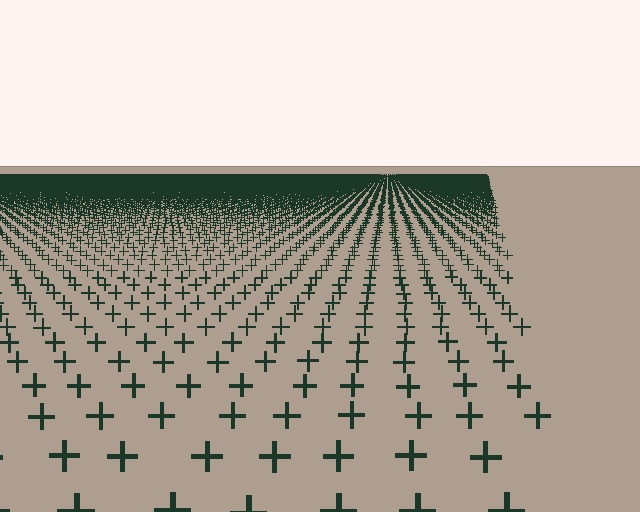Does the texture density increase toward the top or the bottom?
Density increases toward the top.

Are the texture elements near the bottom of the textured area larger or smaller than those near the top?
Larger. Near the bottom, elements are closer to the viewer and appear at a bigger on-screen size.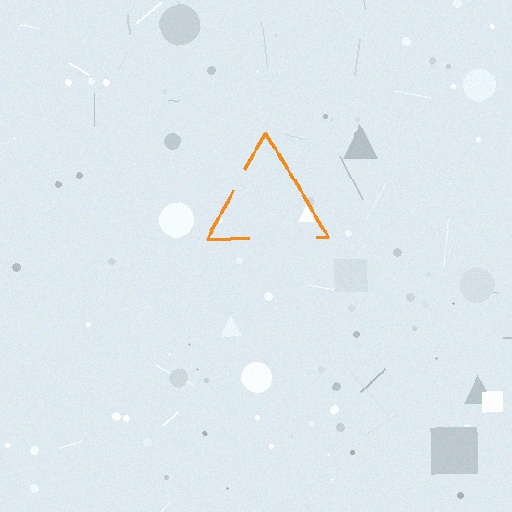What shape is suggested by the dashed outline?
The dashed outline suggests a triangle.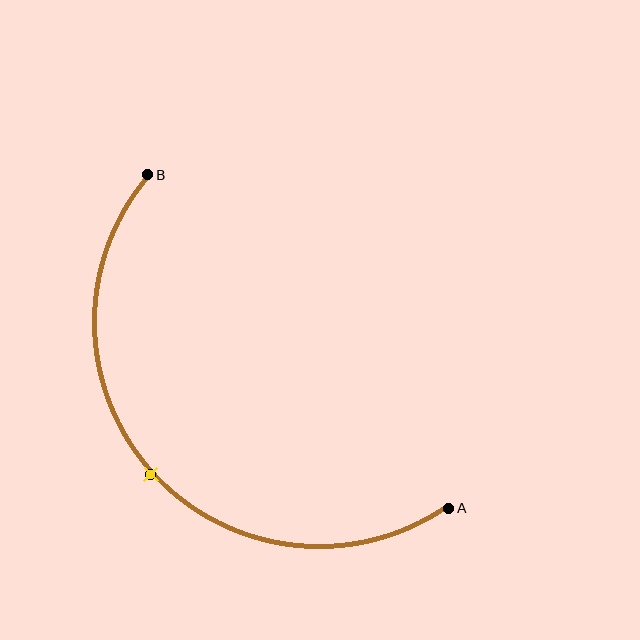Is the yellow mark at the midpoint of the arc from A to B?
Yes. The yellow mark lies on the arc at equal arc-length from both A and B — it is the arc midpoint.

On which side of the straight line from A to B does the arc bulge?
The arc bulges below and to the left of the straight line connecting A and B.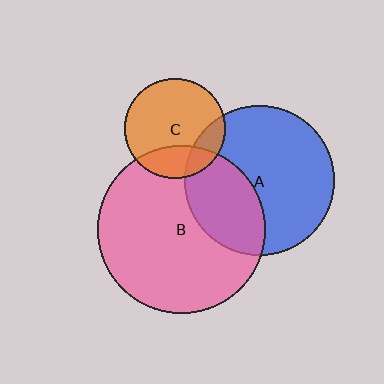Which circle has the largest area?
Circle B (pink).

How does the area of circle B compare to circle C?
Approximately 2.8 times.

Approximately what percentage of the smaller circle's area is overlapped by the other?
Approximately 35%.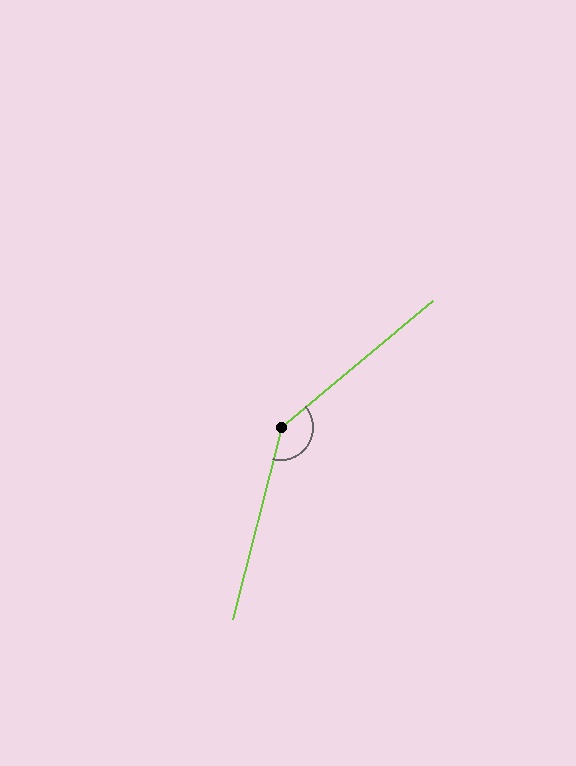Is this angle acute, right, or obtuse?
It is obtuse.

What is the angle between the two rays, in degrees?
Approximately 144 degrees.